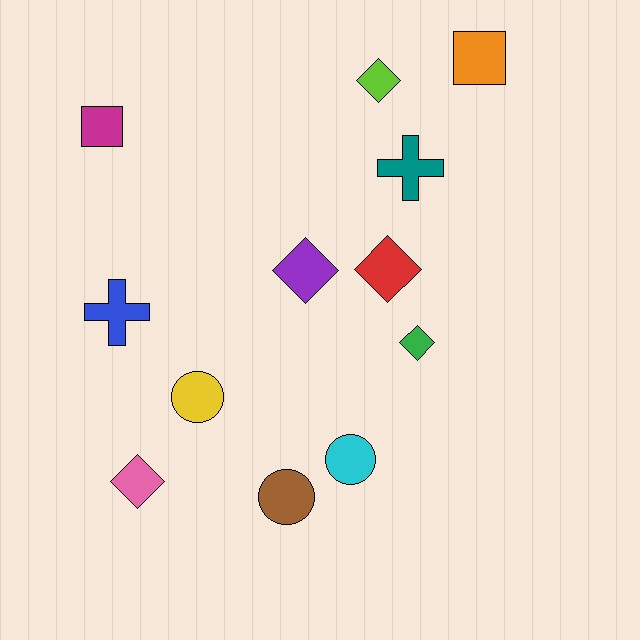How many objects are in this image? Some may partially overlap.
There are 12 objects.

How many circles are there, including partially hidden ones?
There are 3 circles.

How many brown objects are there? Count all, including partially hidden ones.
There is 1 brown object.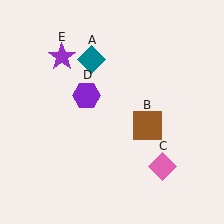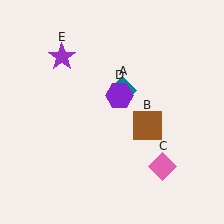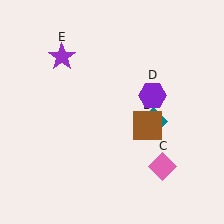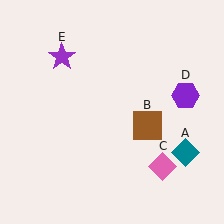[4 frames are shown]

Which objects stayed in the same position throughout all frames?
Brown square (object B) and pink diamond (object C) and purple star (object E) remained stationary.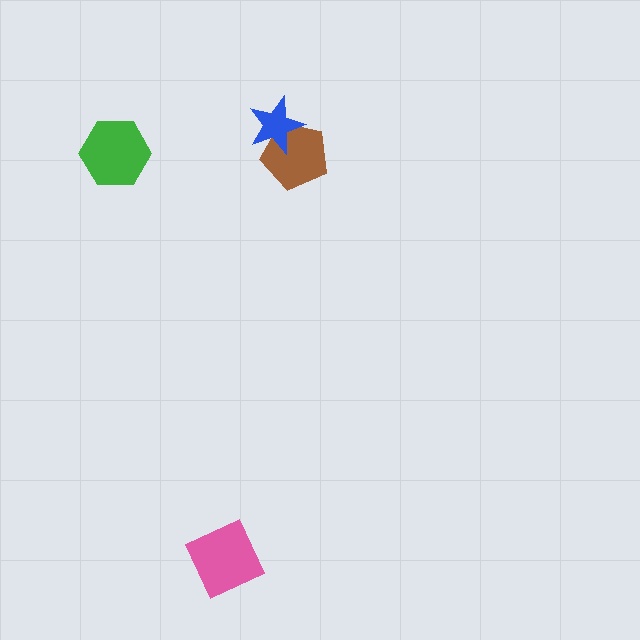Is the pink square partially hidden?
No, no other shape covers it.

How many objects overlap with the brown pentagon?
1 object overlaps with the brown pentagon.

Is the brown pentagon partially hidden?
Yes, it is partially covered by another shape.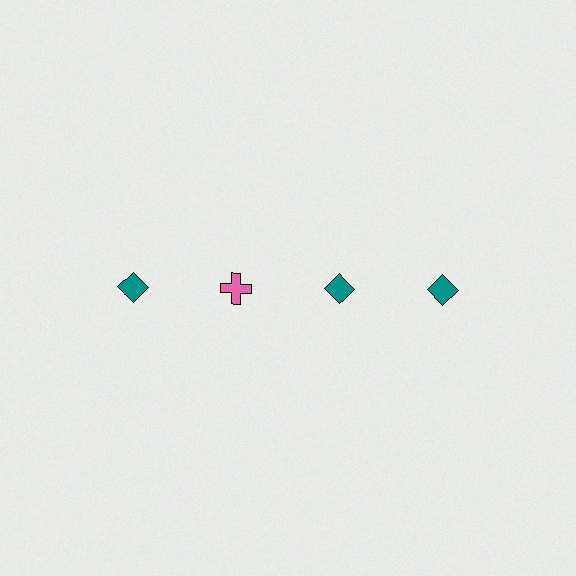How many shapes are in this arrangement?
There are 4 shapes arranged in a grid pattern.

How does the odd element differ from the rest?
It differs in both color (pink instead of teal) and shape (cross instead of diamond).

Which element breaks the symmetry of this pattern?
The pink cross in the top row, second from left column breaks the symmetry. All other shapes are teal diamonds.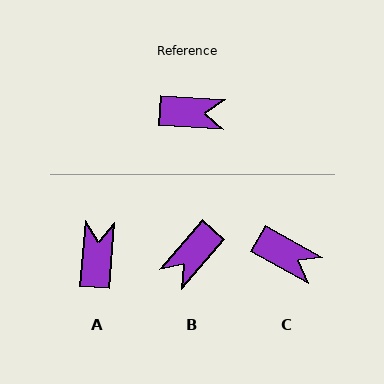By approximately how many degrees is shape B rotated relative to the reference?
Approximately 127 degrees clockwise.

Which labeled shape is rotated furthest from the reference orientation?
B, about 127 degrees away.